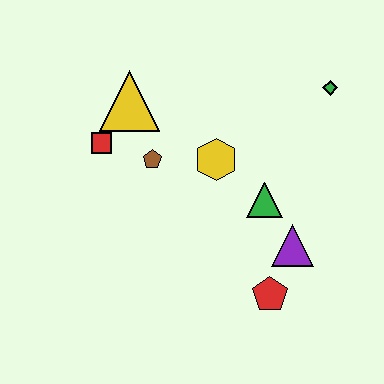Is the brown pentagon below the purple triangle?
No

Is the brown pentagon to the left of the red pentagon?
Yes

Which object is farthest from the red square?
The green diamond is farthest from the red square.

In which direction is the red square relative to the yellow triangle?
The red square is below the yellow triangle.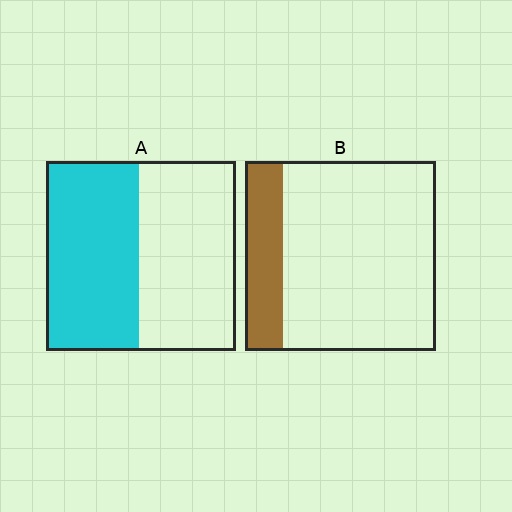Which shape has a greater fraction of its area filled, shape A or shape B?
Shape A.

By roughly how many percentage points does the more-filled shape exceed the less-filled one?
By roughly 30 percentage points (A over B).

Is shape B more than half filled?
No.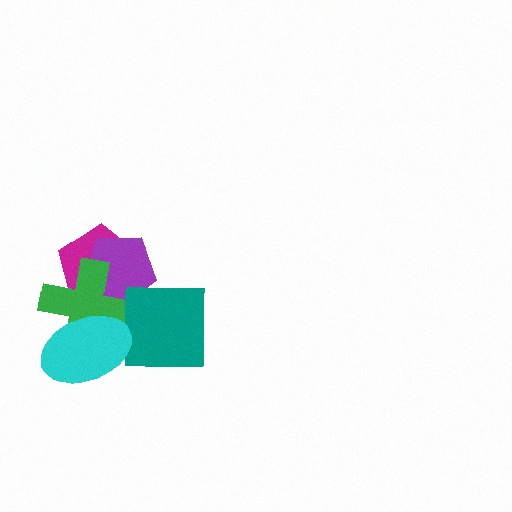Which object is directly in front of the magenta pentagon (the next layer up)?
The purple pentagon is directly in front of the magenta pentagon.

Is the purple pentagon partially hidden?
Yes, it is partially covered by another shape.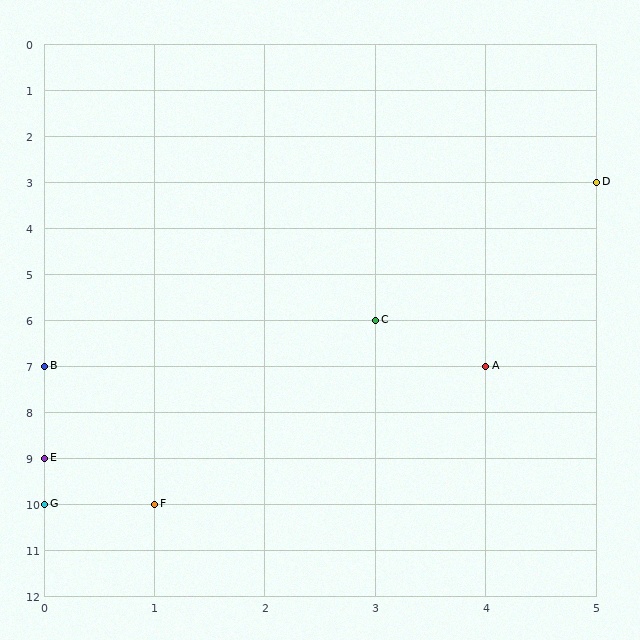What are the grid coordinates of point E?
Point E is at grid coordinates (0, 9).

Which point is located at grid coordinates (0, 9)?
Point E is at (0, 9).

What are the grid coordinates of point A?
Point A is at grid coordinates (4, 7).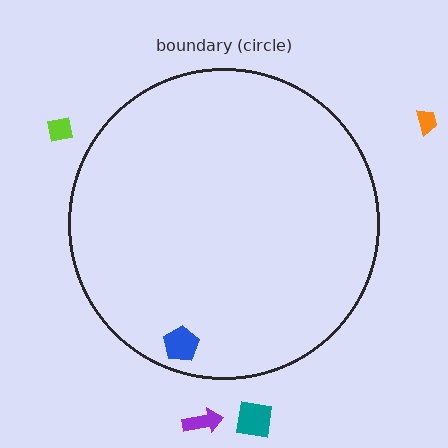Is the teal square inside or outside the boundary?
Outside.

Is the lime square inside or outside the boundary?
Outside.